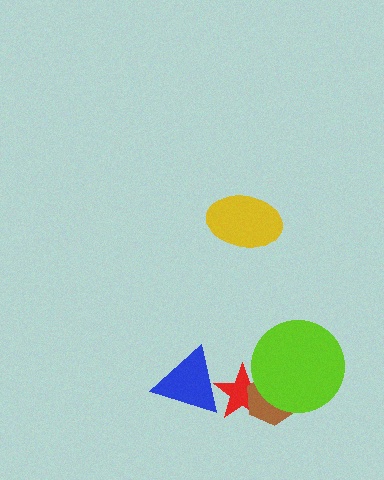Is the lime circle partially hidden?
No, no other shape covers it.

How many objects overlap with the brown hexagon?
2 objects overlap with the brown hexagon.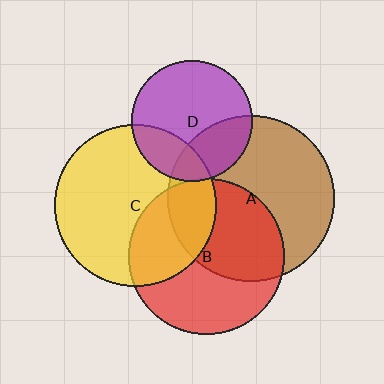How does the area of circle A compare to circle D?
Approximately 1.9 times.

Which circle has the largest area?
Circle A (brown).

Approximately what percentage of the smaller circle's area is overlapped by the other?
Approximately 25%.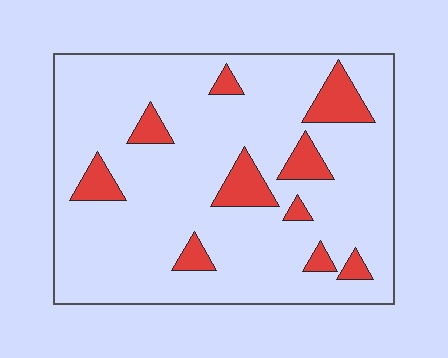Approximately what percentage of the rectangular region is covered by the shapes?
Approximately 15%.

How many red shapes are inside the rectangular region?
10.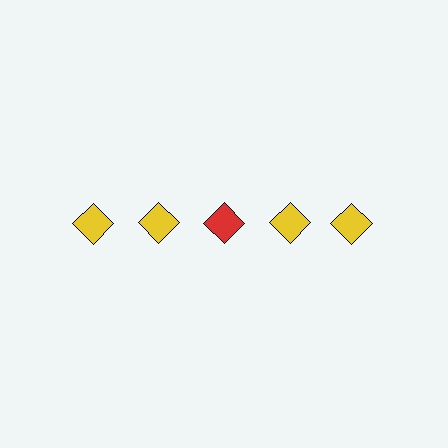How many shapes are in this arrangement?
There are 5 shapes arranged in a grid pattern.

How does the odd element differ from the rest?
It has a different color: red instead of yellow.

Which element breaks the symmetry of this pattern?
The red diamond in the top row, center column breaks the symmetry. All other shapes are yellow diamonds.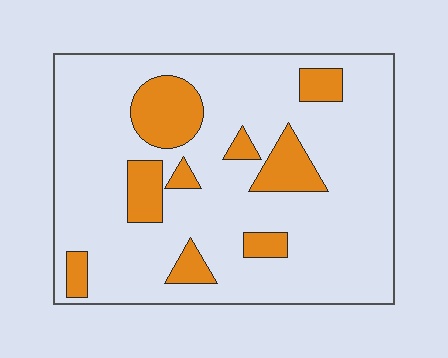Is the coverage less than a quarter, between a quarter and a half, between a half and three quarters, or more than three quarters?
Less than a quarter.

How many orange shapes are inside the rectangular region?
9.